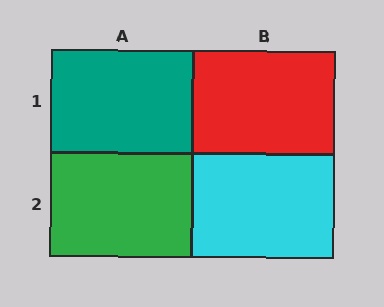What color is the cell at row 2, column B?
Cyan.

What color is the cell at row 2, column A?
Green.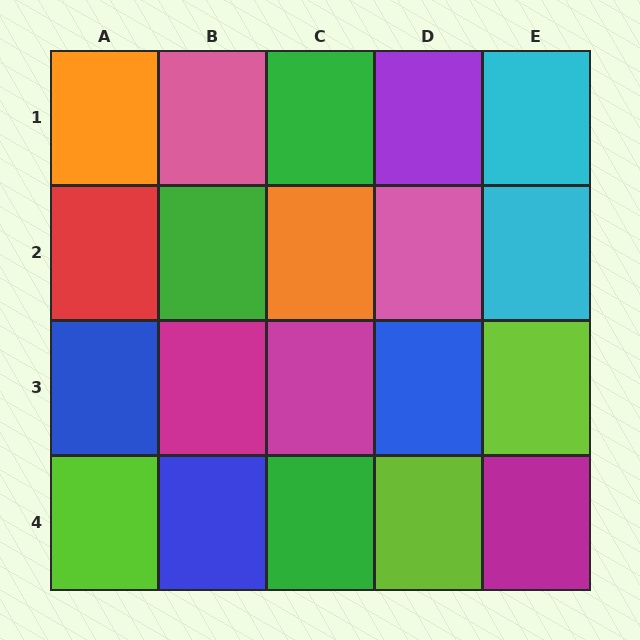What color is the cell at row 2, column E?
Cyan.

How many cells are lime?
3 cells are lime.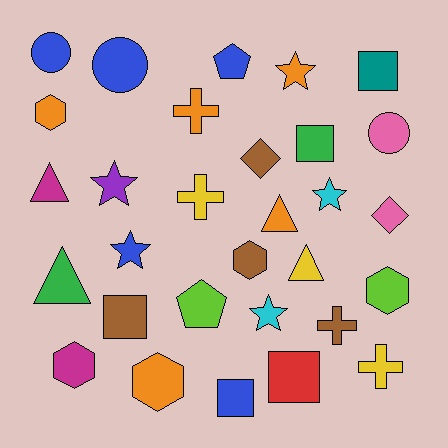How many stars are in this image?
There are 5 stars.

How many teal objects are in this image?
There is 1 teal object.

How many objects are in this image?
There are 30 objects.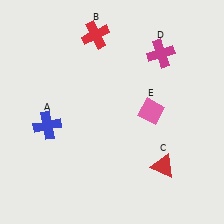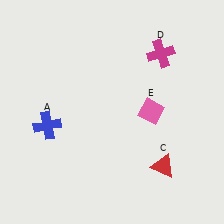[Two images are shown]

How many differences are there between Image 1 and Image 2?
There is 1 difference between the two images.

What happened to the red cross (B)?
The red cross (B) was removed in Image 2. It was in the top-left area of Image 1.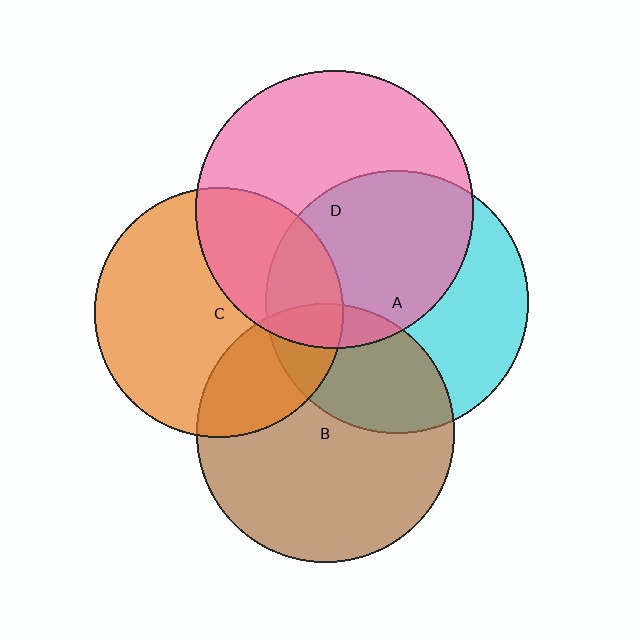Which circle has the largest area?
Circle D (pink).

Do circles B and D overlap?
Yes.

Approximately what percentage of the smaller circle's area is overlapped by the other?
Approximately 10%.